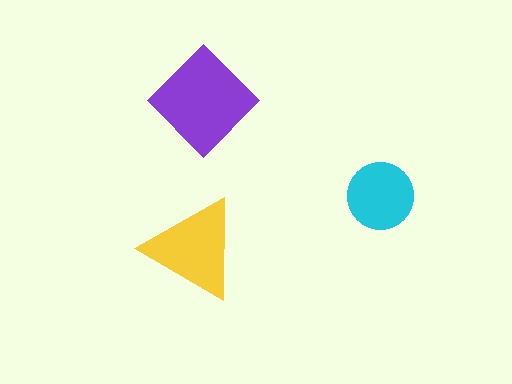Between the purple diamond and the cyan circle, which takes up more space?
The purple diamond.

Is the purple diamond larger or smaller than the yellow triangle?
Larger.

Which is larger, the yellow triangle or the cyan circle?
The yellow triangle.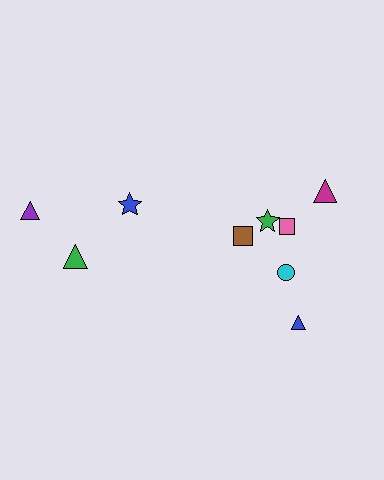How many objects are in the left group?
There are 3 objects.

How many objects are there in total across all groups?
There are 9 objects.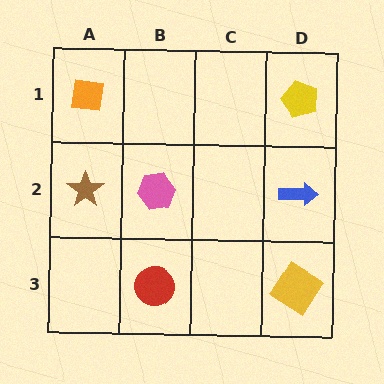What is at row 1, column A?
An orange square.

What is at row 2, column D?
A blue arrow.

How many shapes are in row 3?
2 shapes.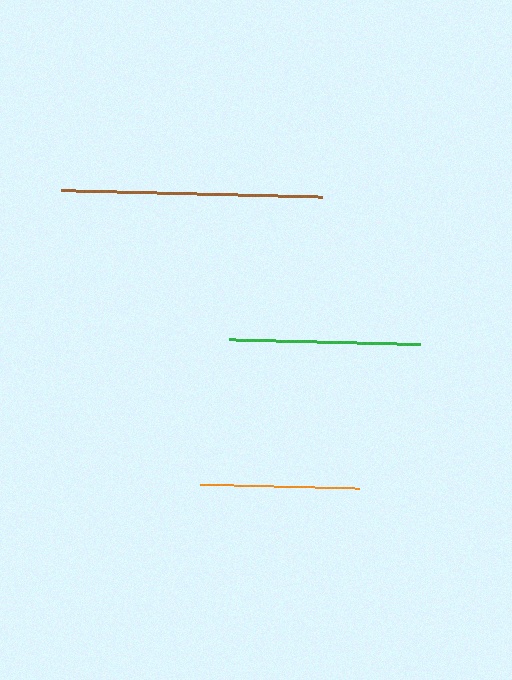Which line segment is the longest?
The brown line is the longest at approximately 261 pixels.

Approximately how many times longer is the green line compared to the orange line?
The green line is approximately 1.2 times the length of the orange line.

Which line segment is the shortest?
The orange line is the shortest at approximately 159 pixels.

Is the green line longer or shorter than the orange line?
The green line is longer than the orange line.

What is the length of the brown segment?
The brown segment is approximately 261 pixels long.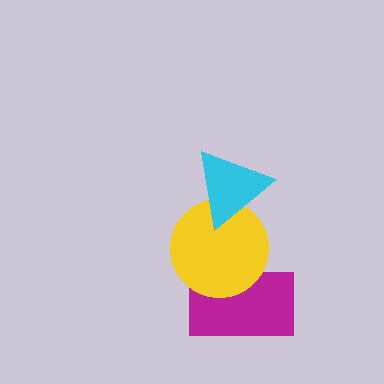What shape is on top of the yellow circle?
The cyan triangle is on top of the yellow circle.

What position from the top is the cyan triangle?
The cyan triangle is 1st from the top.